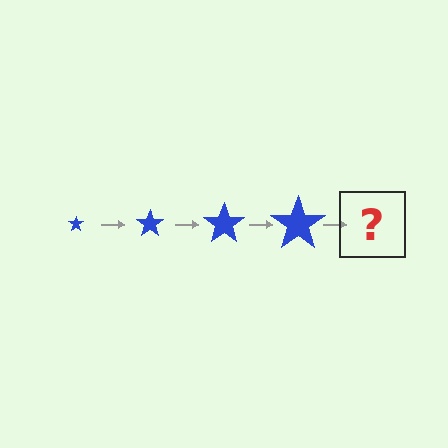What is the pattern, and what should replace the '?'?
The pattern is that the star gets progressively larger each step. The '?' should be a blue star, larger than the previous one.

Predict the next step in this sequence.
The next step is a blue star, larger than the previous one.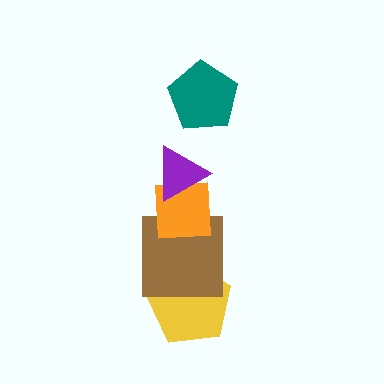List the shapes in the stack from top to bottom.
From top to bottom: the teal pentagon, the purple triangle, the orange square, the brown square, the yellow pentagon.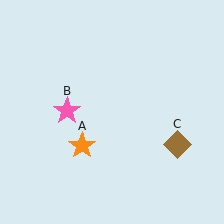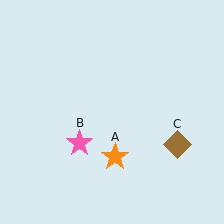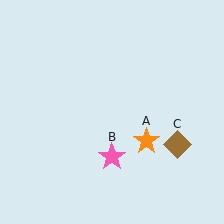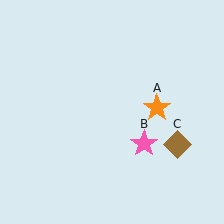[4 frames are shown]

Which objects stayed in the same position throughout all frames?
Brown diamond (object C) remained stationary.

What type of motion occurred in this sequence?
The orange star (object A), pink star (object B) rotated counterclockwise around the center of the scene.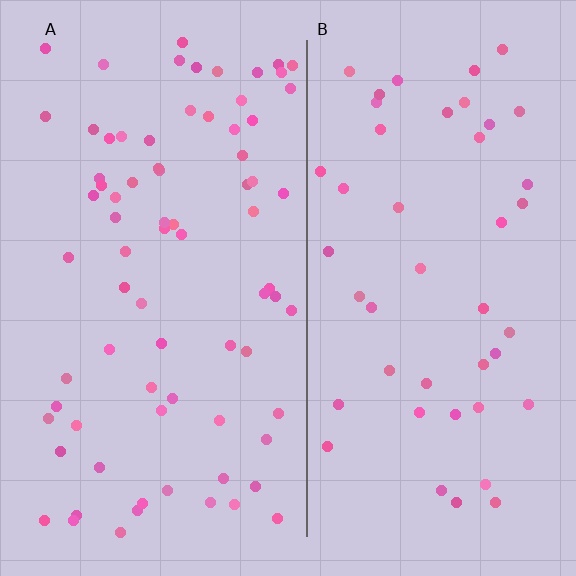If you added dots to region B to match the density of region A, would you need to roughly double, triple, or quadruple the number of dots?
Approximately double.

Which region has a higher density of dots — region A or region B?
A (the left).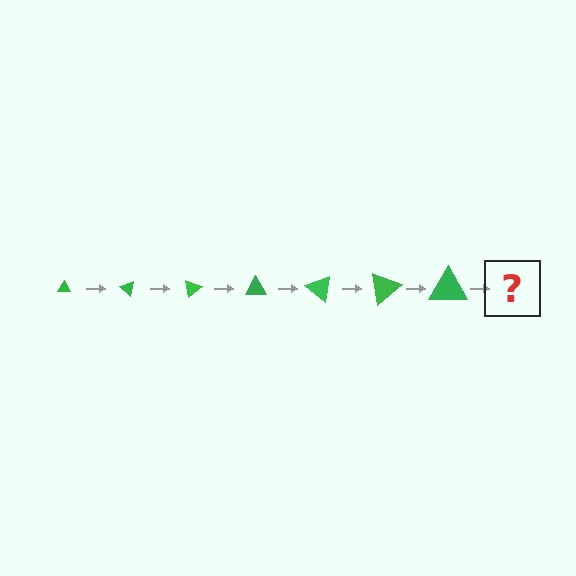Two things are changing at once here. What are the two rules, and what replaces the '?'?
The two rules are that the triangle grows larger each step and it rotates 40 degrees each step. The '?' should be a triangle, larger than the previous one and rotated 280 degrees from the start.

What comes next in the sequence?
The next element should be a triangle, larger than the previous one and rotated 280 degrees from the start.